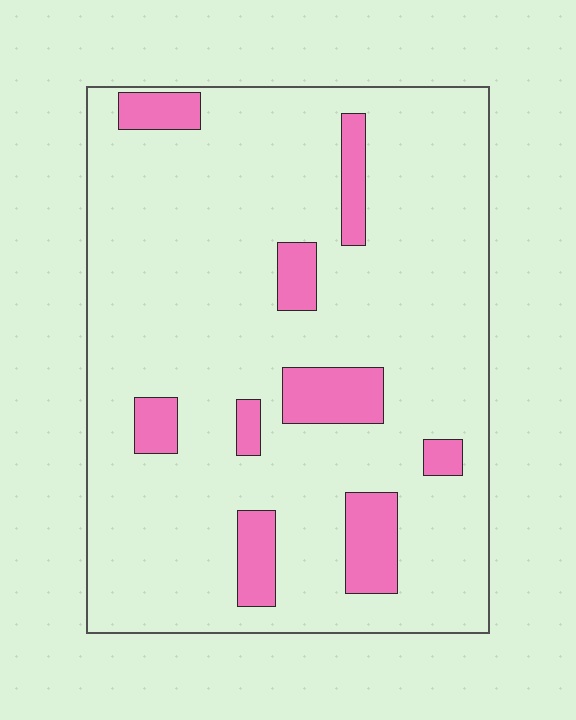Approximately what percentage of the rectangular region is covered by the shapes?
Approximately 15%.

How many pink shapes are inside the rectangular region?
9.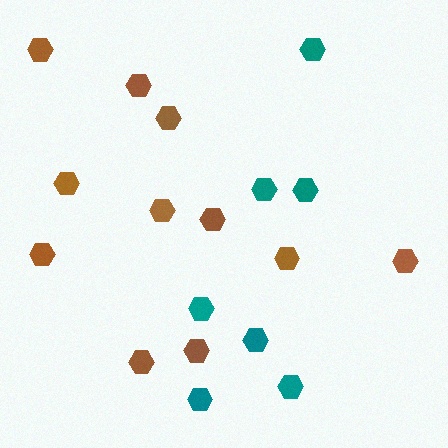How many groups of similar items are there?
There are 2 groups: one group of teal hexagons (7) and one group of brown hexagons (11).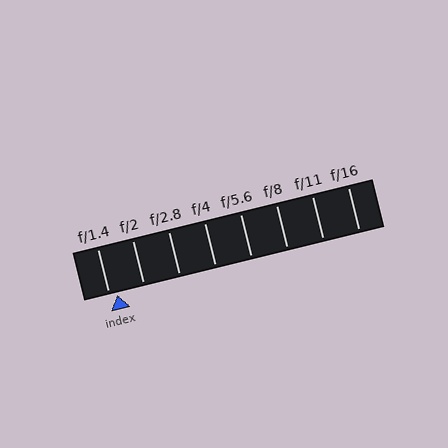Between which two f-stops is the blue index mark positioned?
The index mark is between f/1.4 and f/2.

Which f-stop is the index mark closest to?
The index mark is closest to f/1.4.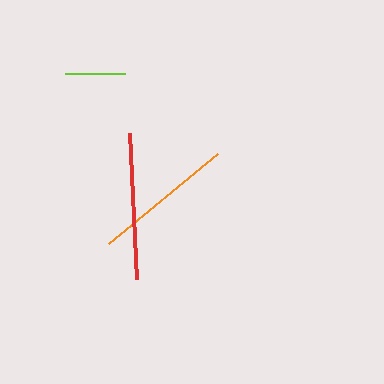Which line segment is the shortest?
The lime line is the shortest at approximately 61 pixels.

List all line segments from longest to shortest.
From longest to shortest: red, orange, lime.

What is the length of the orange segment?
The orange segment is approximately 142 pixels long.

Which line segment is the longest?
The red line is the longest at approximately 146 pixels.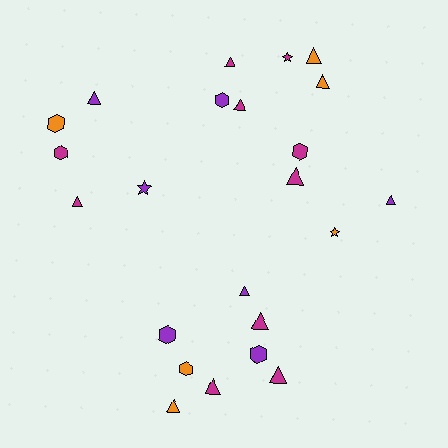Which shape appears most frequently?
Triangle, with 13 objects.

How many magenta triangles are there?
There are 7 magenta triangles.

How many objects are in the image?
There are 23 objects.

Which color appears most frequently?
Magenta, with 10 objects.